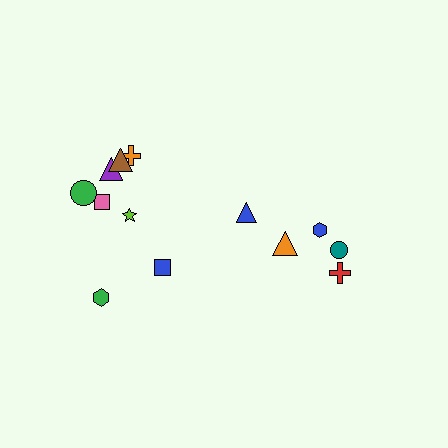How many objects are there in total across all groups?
There are 13 objects.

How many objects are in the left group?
There are 8 objects.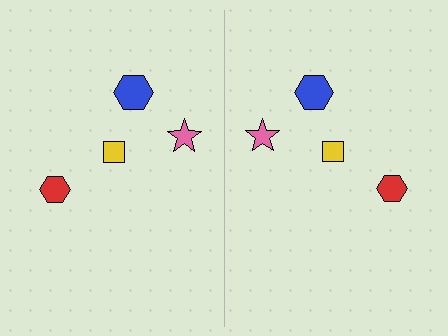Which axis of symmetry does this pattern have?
The pattern has a vertical axis of symmetry running through the center of the image.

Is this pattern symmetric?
Yes, this pattern has bilateral (reflection) symmetry.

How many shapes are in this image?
There are 8 shapes in this image.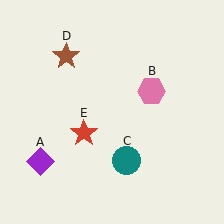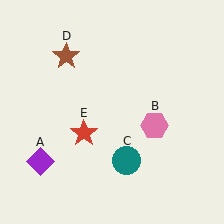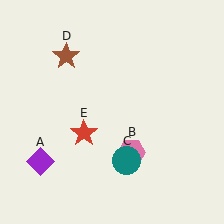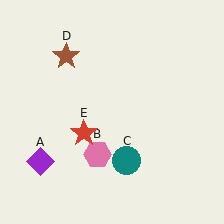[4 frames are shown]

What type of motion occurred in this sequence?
The pink hexagon (object B) rotated clockwise around the center of the scene.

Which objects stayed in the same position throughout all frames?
Purple diamond (object A) and teal circle (object C) and brown star (object D) and red star (object E) remained stationary.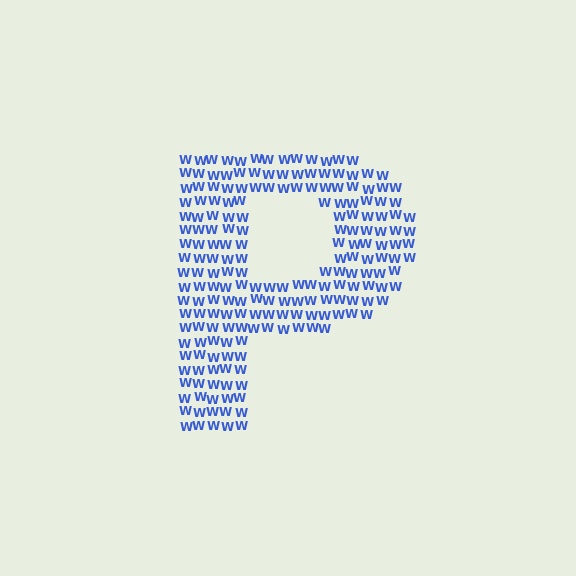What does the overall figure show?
The overall figure shows the letter P.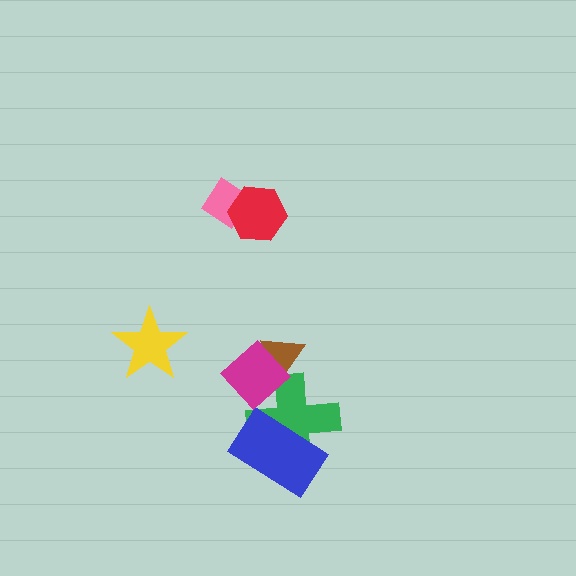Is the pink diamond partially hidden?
Yes, it is partially covered by another shape.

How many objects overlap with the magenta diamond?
2 objects overlap with the magenta diamond.